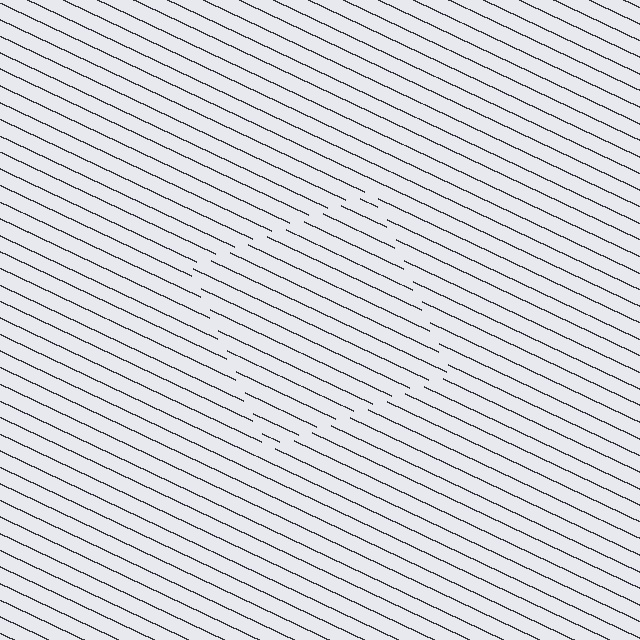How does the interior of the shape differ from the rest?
The interior of the shape contains the same grating, shifted by half a period — the contour is defined by the phase discontinuity where line-ends from the inner and outer gratings abut.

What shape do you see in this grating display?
An illusory square. The interior of the shape contains the same grating, shifted by half a period — the contour is defined by the phase discontinuity where line-ends from the inner and outer gratings abut.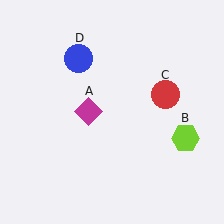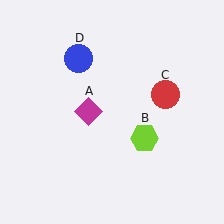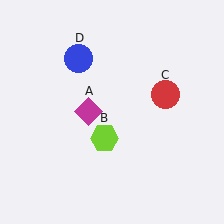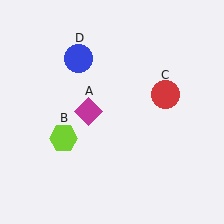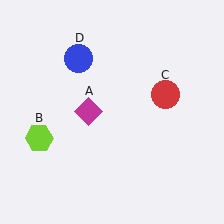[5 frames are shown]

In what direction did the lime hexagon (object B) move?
The lime hexagon (object B) moved left.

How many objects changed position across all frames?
1 object changed position: lime hexagon (object B).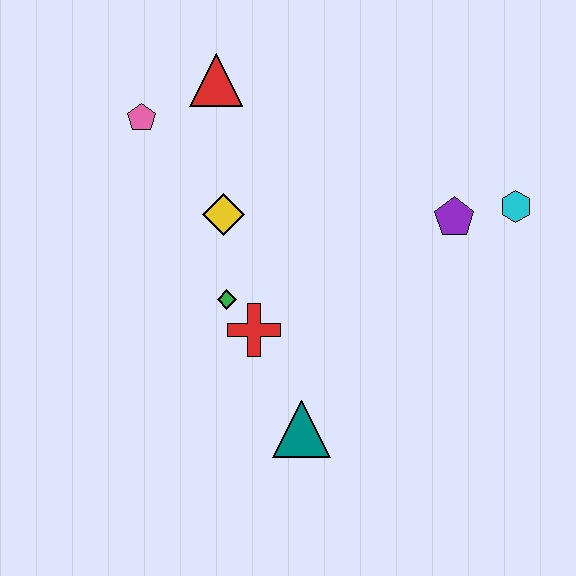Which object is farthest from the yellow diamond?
The cyan hexagon is farthest from the yellow diamond.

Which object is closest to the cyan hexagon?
The purple pentagon is closest to the cyan hexagon.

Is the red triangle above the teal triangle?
Yes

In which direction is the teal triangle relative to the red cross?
The teal triangle is below the red cross.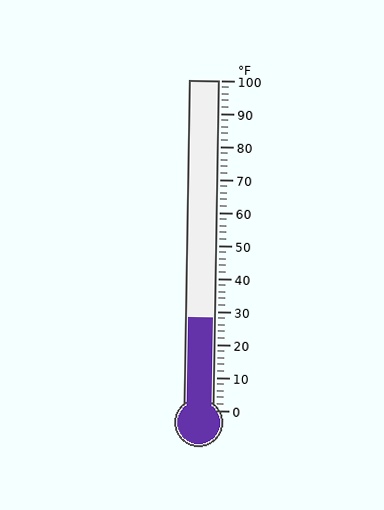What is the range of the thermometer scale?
The thermometer scale ranges from 0°F to 100°F.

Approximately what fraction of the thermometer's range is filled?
The thermometer is filled to approximately 30% of its range.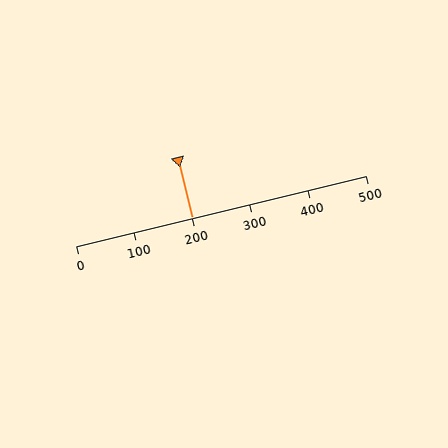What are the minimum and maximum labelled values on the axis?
The axis runs from 0 to 500.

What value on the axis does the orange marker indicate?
The marker indicates approximately 200.